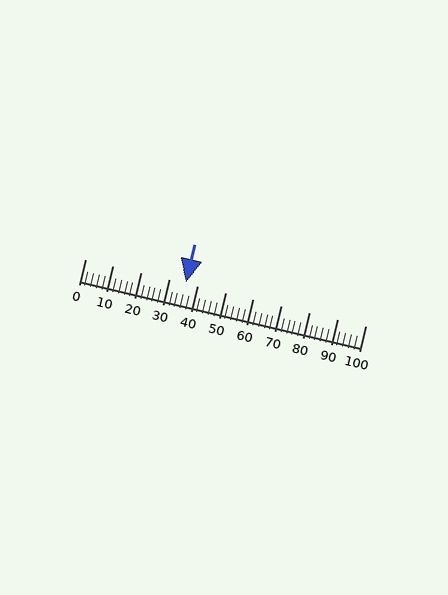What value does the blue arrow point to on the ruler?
The blue arrow points to approximately 36.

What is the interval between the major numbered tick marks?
The major tick marks are spaced 10 units apart.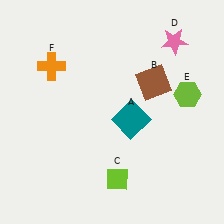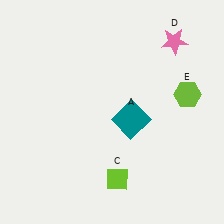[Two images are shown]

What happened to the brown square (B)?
The brown square (B) was removed in Image 2. It was in the top-right area of Image 1.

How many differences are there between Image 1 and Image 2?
There are 2 differences between the two images.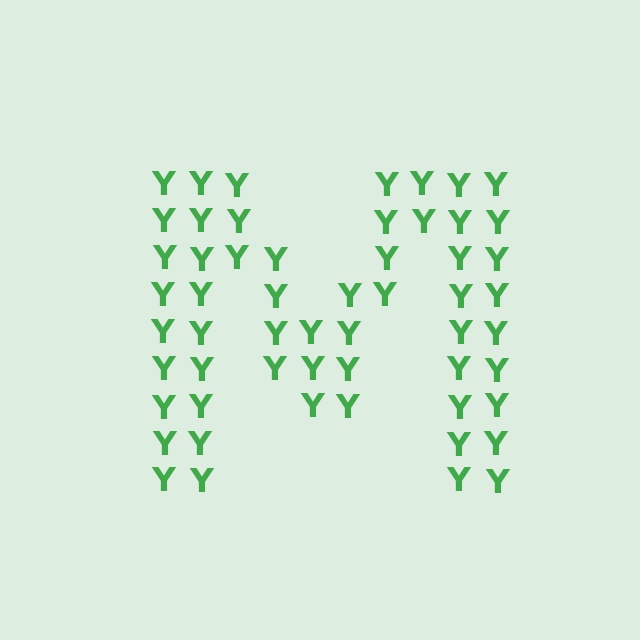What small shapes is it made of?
It is made of small letter Y's.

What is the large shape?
The large shape is the letter M.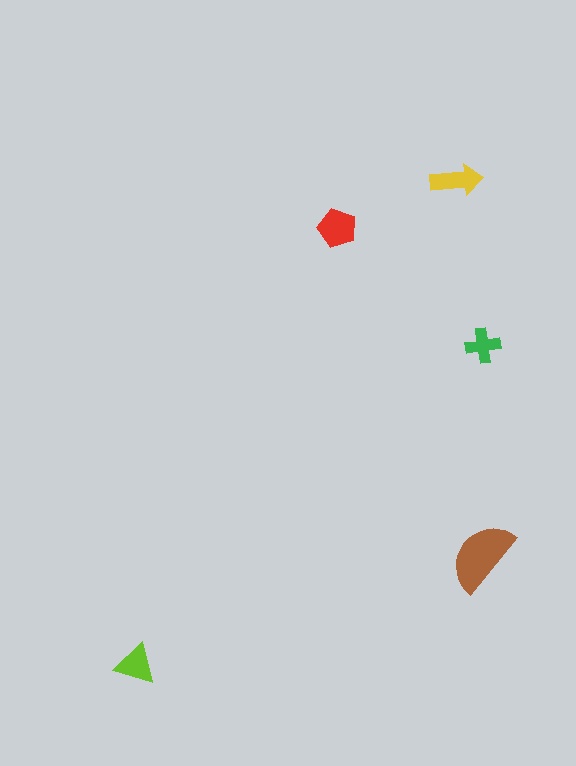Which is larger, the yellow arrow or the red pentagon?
The red pentagon.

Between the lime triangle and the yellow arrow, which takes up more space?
The yellow arrow.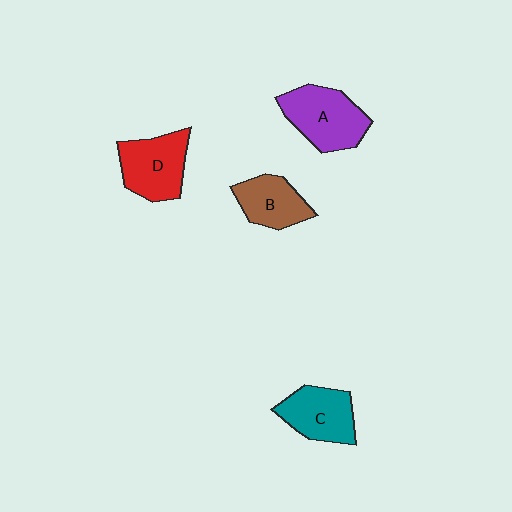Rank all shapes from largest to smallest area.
From largest to smallest: A (purple), D (red), C (teal), B (brown).